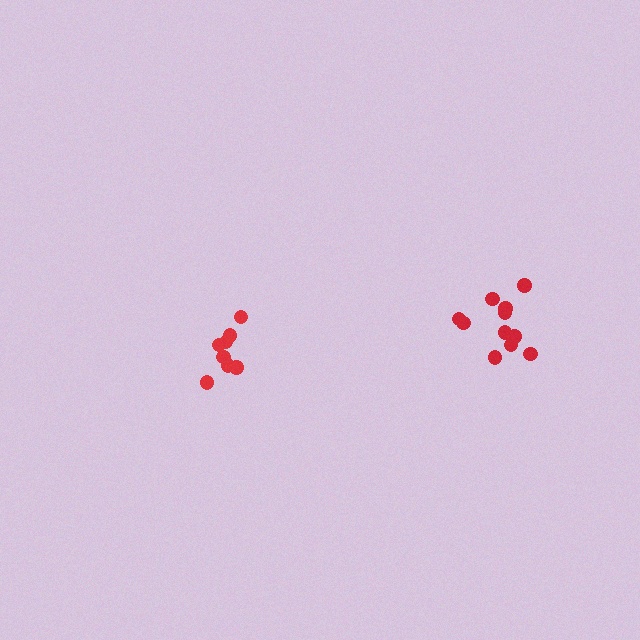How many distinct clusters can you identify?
There are 2 distinct clusters.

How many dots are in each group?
Group 1: 8 dots, Group 2: 11 dots (19 total).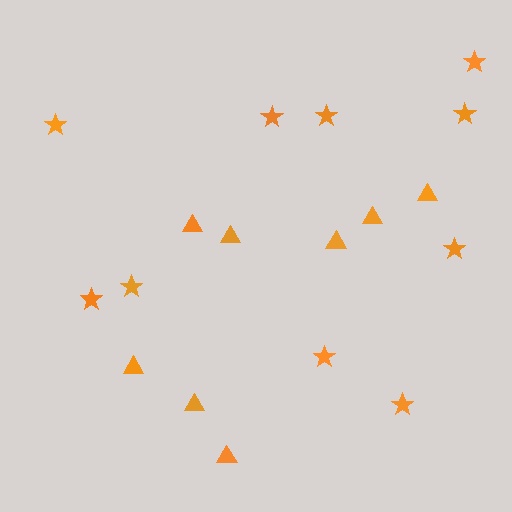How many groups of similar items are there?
There are 2 groups: one group of stars (10) and one group of triangles (8).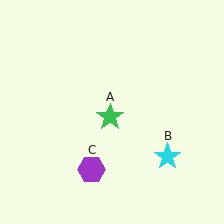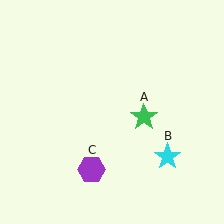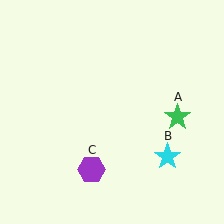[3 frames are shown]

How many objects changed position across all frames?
1 object changed position: green star (object A).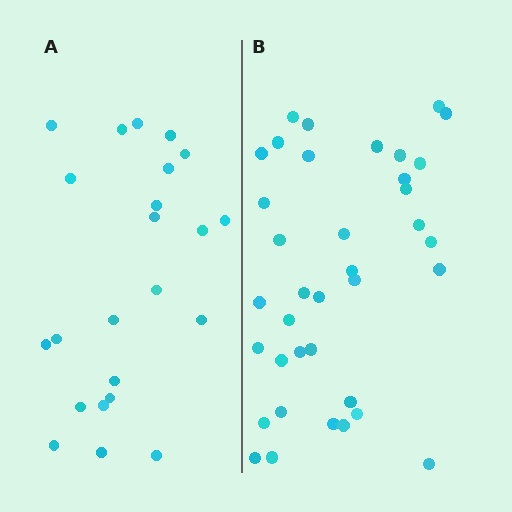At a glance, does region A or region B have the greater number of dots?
Region B (the right region) has more dots.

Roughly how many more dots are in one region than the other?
Region B has approximately 15 more dots than region A.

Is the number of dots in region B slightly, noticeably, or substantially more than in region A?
Region B has substantially more. The ratio is roughly 1.6 to 1.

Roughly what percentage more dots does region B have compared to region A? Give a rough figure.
About 60% more.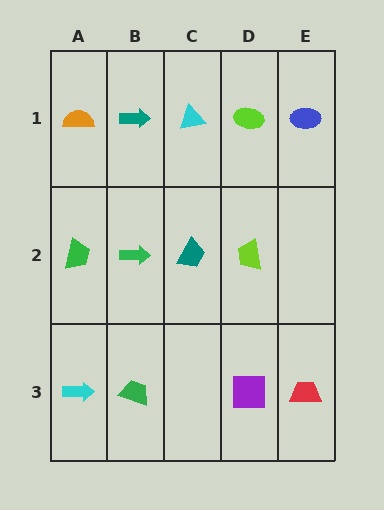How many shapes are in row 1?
5 shapes.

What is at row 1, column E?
A blue ellipse.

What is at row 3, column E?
A red trapezoid.